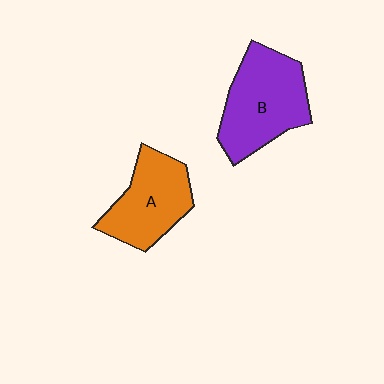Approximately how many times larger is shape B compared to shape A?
Approximately 1.2 times.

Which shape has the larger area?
Shape B (purple).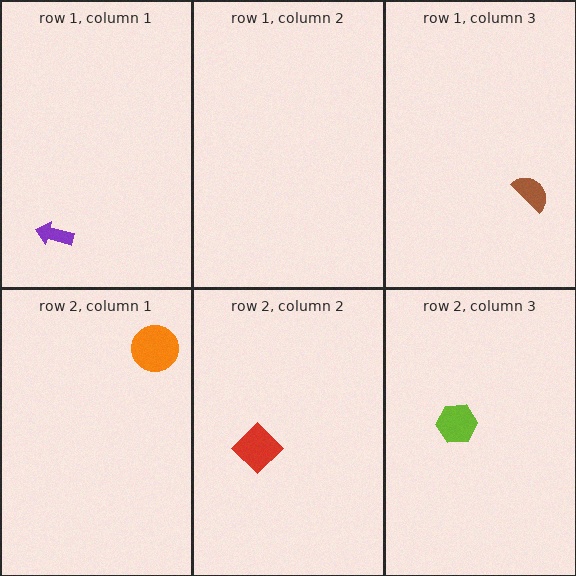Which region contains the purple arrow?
The row 1, column 1 region.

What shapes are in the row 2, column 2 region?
The red diamond.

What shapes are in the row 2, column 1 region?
The orange circle.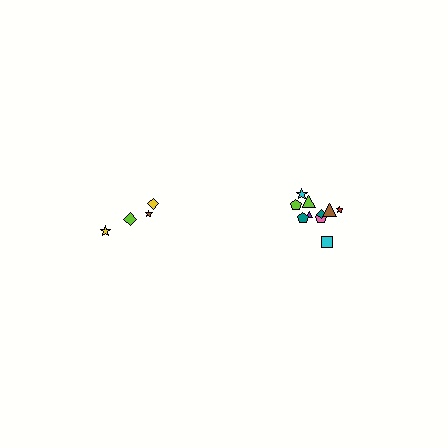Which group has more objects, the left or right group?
The right group.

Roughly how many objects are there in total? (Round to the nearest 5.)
Roughly 15 objects in total.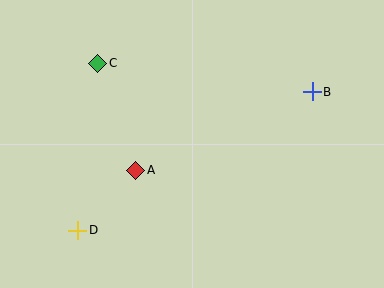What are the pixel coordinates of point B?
Point B is at (312, 92).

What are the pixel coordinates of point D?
Point D is at (78, 230).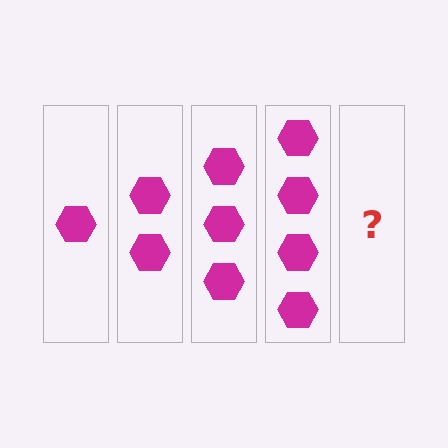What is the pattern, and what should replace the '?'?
The pattern is that each step adds one more hexagon. The '?' should be 5 hexagons.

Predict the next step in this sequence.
The next step is 5 hexagons.